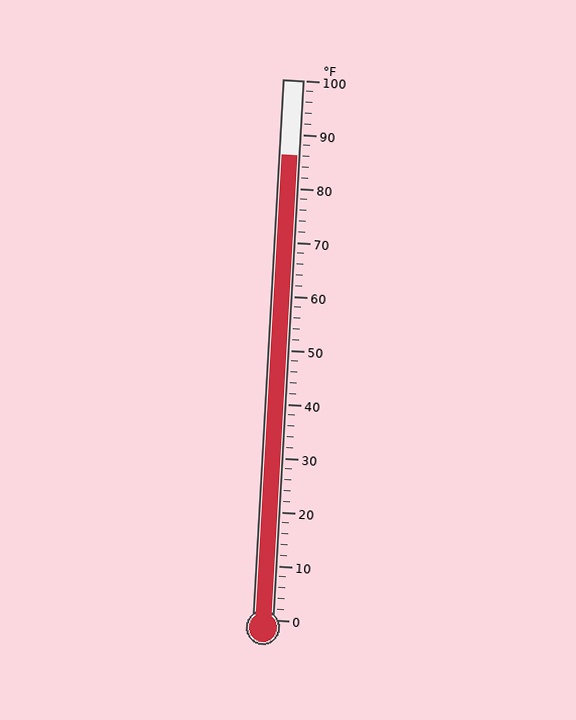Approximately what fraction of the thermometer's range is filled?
The thermometer is filled to approximately 85% of its range.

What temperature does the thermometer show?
The thermometer shows approximately 86°F.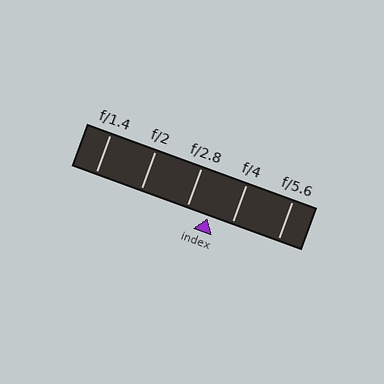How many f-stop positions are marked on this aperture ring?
There are 5 f-stop positions marked.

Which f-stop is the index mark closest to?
The index mark is closest to f/2.8.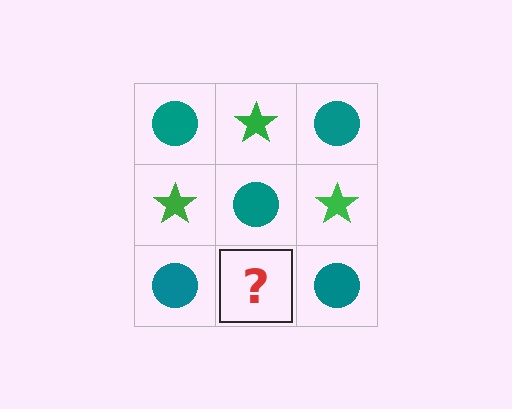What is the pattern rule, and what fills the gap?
The rule is that it alternates teal circle and green star in a checkerboard pattern. The gap should be filled with a green star.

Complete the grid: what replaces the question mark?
The question mark should be replaced with a green star.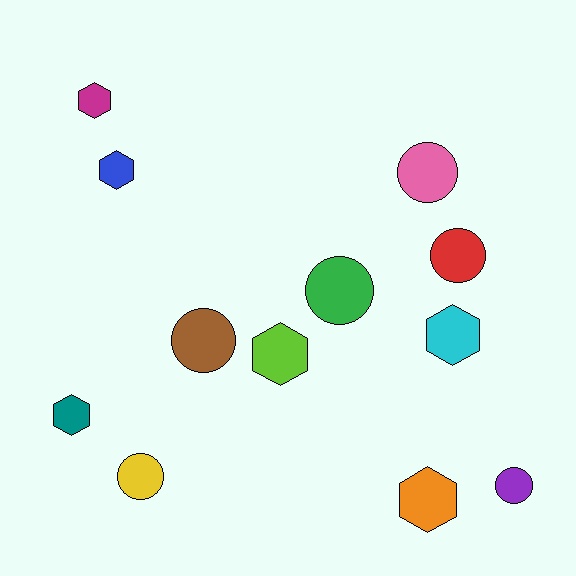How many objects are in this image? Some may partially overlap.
There are 12 objects.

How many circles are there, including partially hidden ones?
There are 6 circles.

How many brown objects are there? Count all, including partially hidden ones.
There is 1 brown object.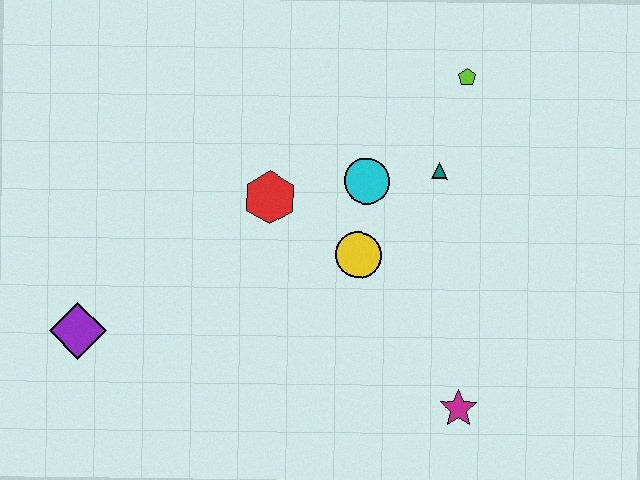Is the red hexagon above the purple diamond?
Yes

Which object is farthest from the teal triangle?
The purple diamond is farthest from the teal triangle.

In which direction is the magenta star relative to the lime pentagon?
The magenta star is below the lime pentagon.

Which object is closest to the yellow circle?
The cyan circle is closest to the yellow circle.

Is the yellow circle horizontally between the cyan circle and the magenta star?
No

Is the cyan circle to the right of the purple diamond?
Yes